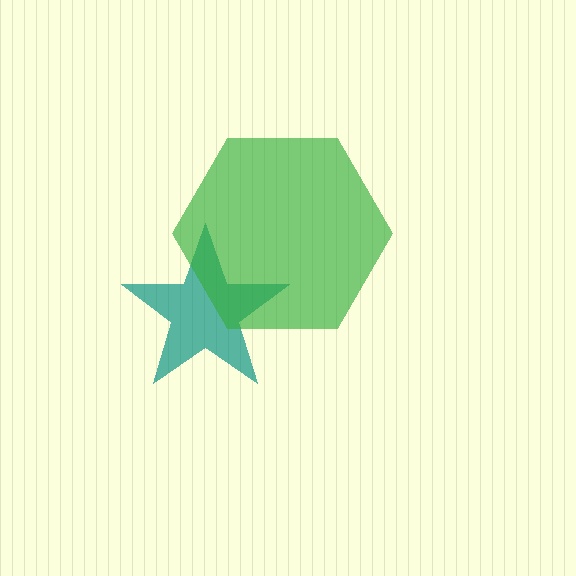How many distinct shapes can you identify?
There are 2 distinct shapes: a teal star, a green hexagon.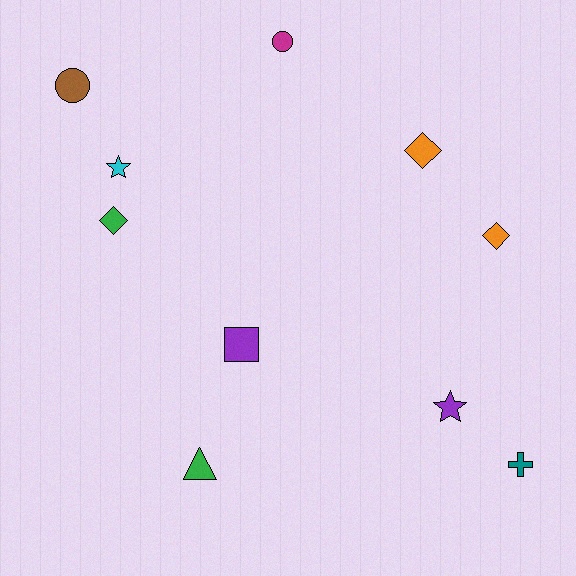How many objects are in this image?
There are 10 objects.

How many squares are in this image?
There is 1 square.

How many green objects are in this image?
There are 2 green objects.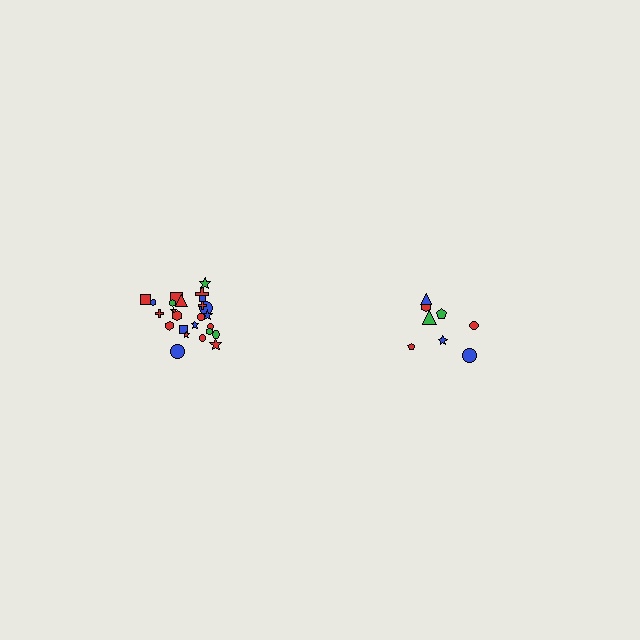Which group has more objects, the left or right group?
The left group.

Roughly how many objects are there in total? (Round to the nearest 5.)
Roughly 35 objects in total.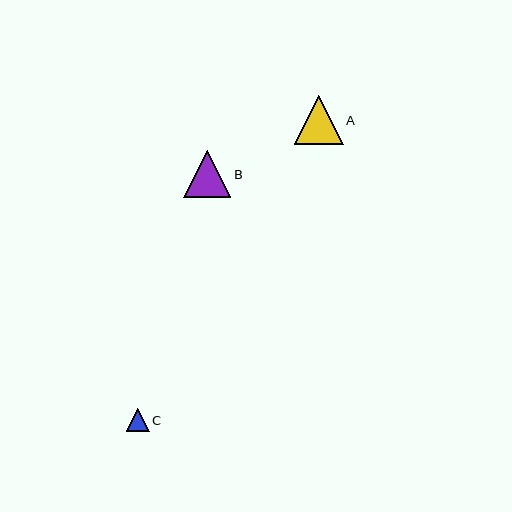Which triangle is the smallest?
Triangle C is the smallest with a size of approximately 23 pixels.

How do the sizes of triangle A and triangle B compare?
Triangle A and triangle B are approximately the same size.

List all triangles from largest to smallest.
From largest to smallest: A, B, C.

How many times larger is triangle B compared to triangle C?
Triangle B is approximately 2.0 times the size of triangle C.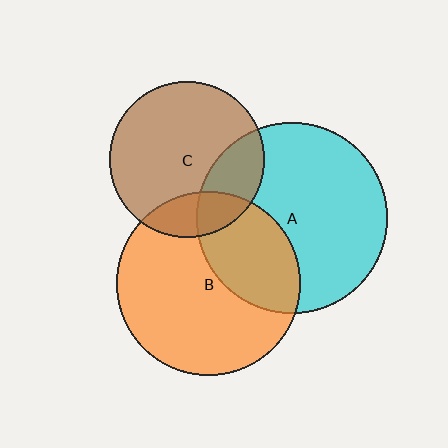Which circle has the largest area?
Circle A (cyan).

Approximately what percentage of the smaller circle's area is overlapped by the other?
Approximately 35%.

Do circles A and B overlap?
Yes.